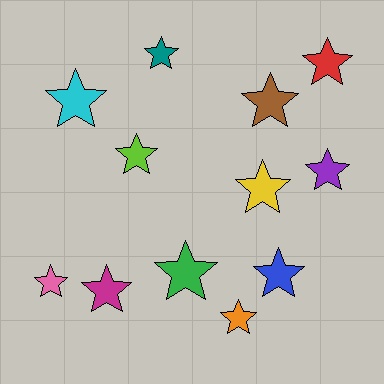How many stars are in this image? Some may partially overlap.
There are 12 stars.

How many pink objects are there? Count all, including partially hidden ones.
There is 1 pink object.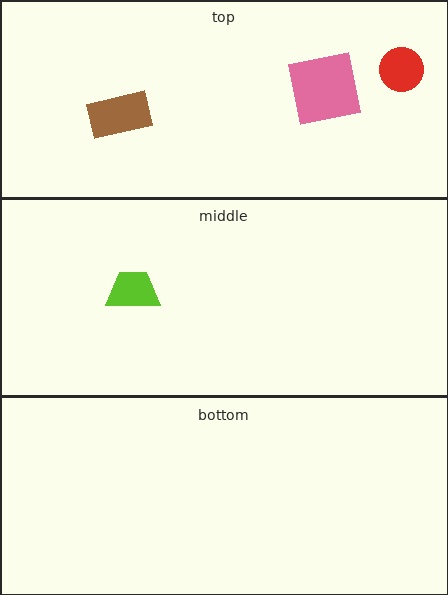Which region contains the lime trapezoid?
The middle region.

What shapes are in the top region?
The pink square, the brown rectangle, the red circle.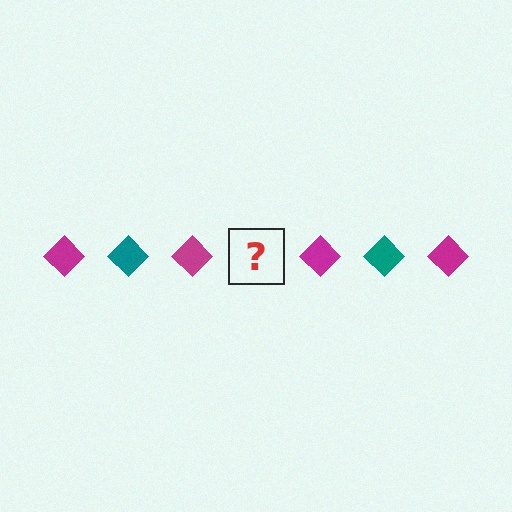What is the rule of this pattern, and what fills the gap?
The rule is that the pattern cycles through magenta, teal diamonds. The gap should be filled with a teal diamond.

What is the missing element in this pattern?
The missing element is a teal diamond.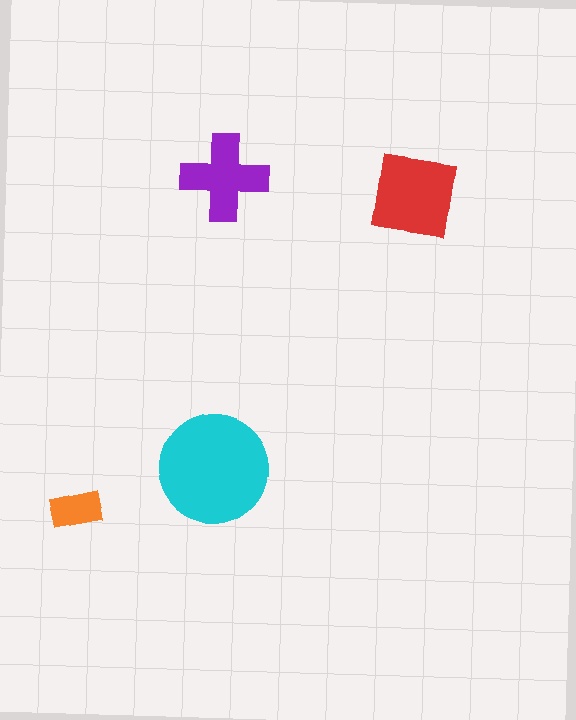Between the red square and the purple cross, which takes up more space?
The red square.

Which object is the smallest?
The orange rectangle.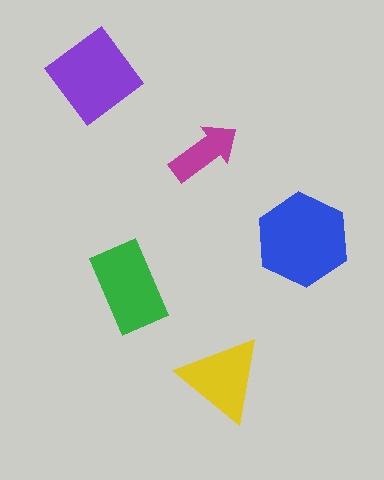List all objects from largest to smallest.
The blue hexagon, the purple diamond, the green rectangle, the yellow triangle, the magenta arrow.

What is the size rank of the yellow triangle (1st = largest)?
4th.